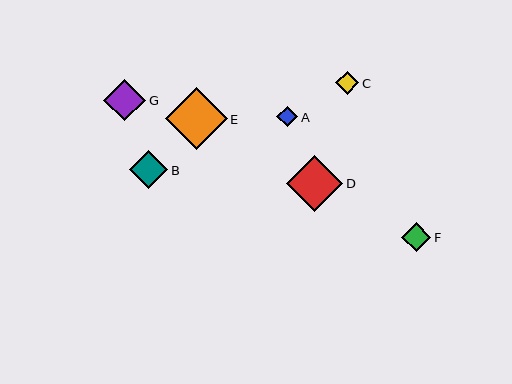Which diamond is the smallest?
Diamond A is the smallest with a size of approximately 21 pixels.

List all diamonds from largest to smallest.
From largest to smallest: E, D, G, B, F, C, A.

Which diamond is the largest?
Diamond E is the largest with a size of approximately 62 pixels.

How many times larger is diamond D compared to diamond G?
Diamond D is approximately 1.3 times the size of diamond G.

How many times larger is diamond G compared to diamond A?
Diamond G is approximately 2.0 times the size of diamond A.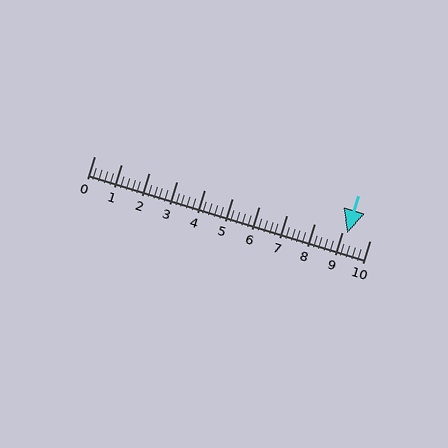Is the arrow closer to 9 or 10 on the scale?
The arrow is closer to 9.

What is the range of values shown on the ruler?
The ruler shows values from 0 to 10.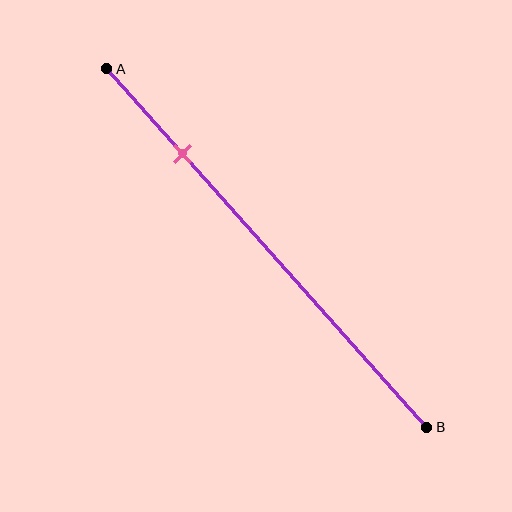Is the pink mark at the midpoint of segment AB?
No, the mark is at about 25% from A, not at the 50% midpoint.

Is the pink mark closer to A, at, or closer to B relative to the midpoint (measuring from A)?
The pink mark is closer to point A than the midpoint of segment AB.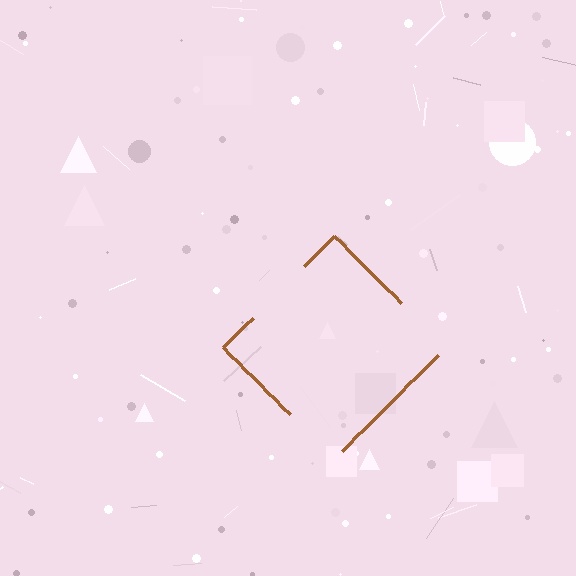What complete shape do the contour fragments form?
The contour fragments form a diamond.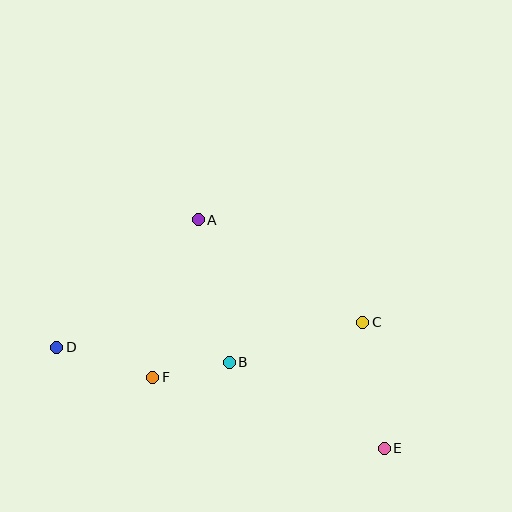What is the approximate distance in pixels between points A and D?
The distance between A and D is approximately 191 pixels.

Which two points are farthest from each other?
Points D and E are farthest from each other.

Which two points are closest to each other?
Points B and F are closest to each other.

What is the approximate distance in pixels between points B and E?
The distance between B and E is approximately 177 pixels.